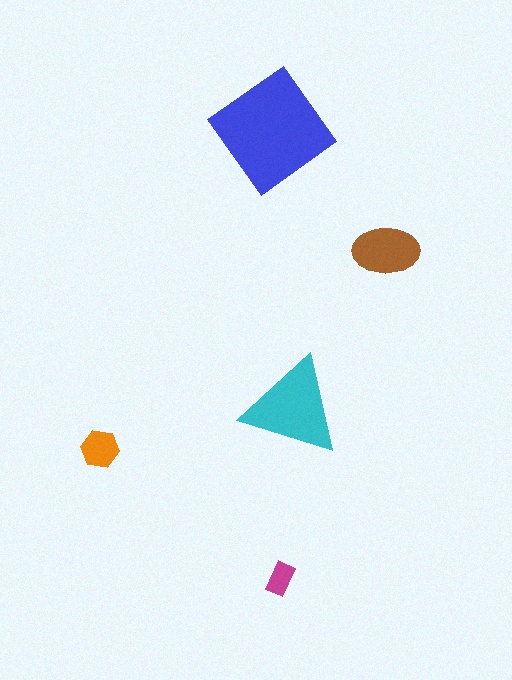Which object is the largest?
The blue diamond.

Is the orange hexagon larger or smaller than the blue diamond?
Smaller.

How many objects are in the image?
There are 5 objects in the image.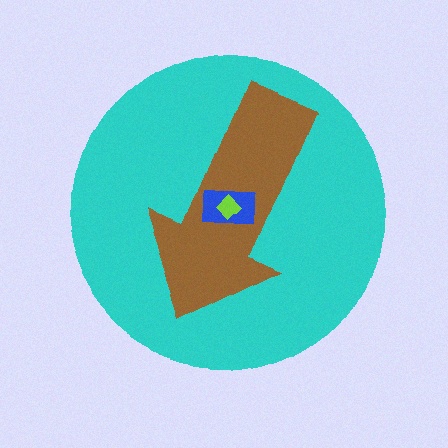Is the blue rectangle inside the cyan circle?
Yes.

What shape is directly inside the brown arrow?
The blue rectangle.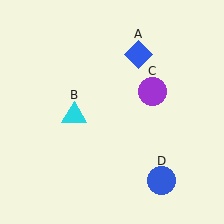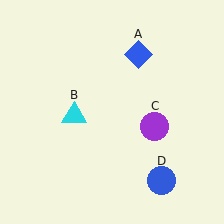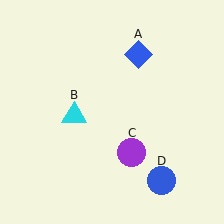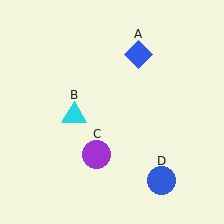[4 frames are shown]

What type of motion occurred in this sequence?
The purple circle (object C) rotated clockwise around the center of the scene.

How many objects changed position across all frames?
1 object changed position: purple circle (object C).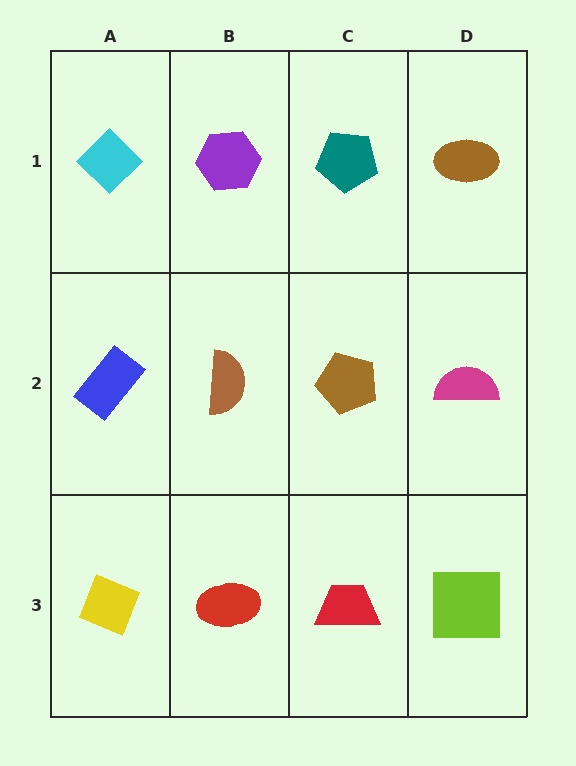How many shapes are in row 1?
4 shapes.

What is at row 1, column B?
A purple hexagon.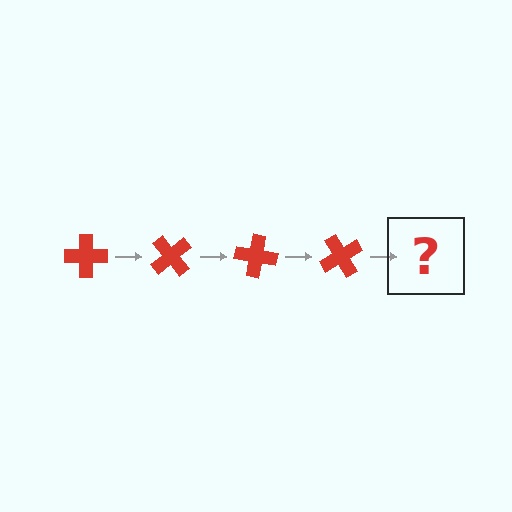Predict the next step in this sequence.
The next step is a red cross rotated 200 degrees.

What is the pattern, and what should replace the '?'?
The pattern is that the cross rotates 50 degrees each step. The '?' should be a red cross rotated 200 degrees.